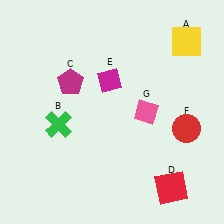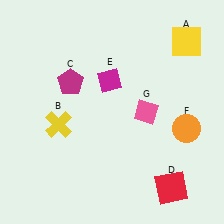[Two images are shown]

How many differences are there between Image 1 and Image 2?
There are 2 differences between the two images.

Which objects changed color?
B changed from green to yellow. F changed from red to orange.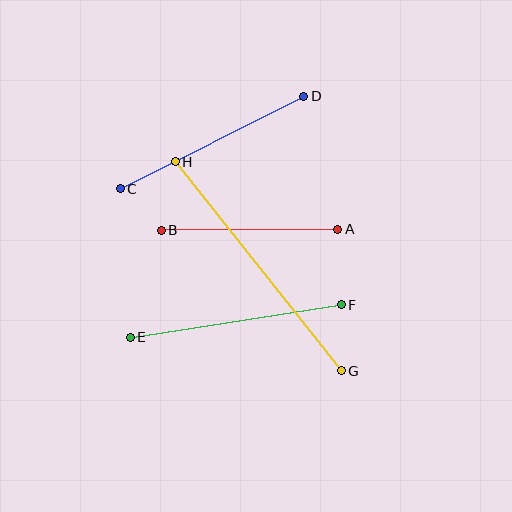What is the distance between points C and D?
The distance is approximately 206 pixels.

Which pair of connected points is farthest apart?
Points G and H are farthest apart.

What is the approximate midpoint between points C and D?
The midpoint is at approximately (212, 142) pixels.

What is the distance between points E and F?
The distance is approximately 213 pixels.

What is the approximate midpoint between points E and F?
The midpoint is at approximately (236, 321) pixels.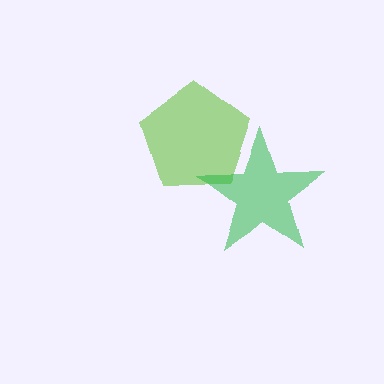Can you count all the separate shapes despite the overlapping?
Yes, there are 2 separate shapes.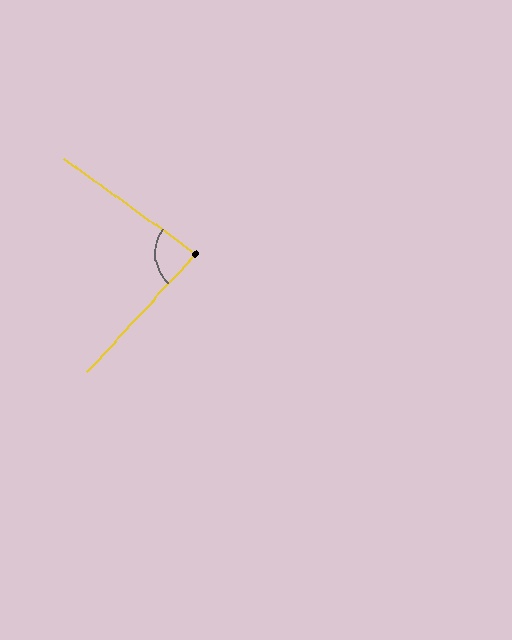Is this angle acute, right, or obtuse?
It is acute.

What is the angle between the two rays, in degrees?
Approximately 83 degrees.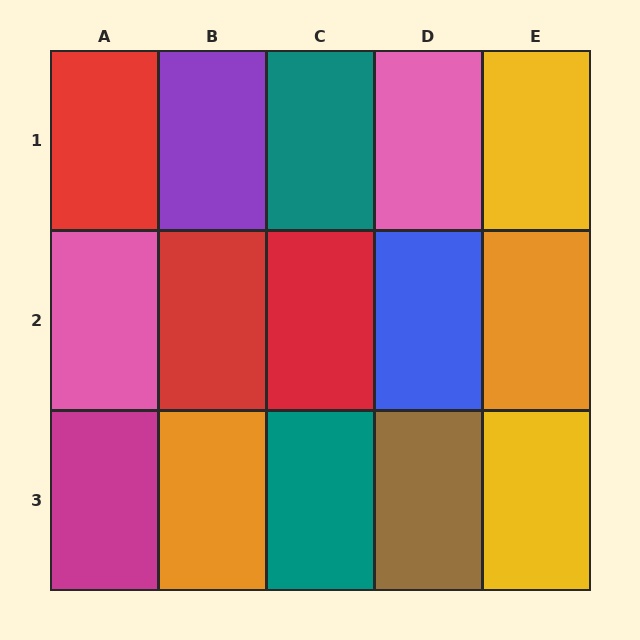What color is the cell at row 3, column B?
Orange.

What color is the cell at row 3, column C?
Teal.